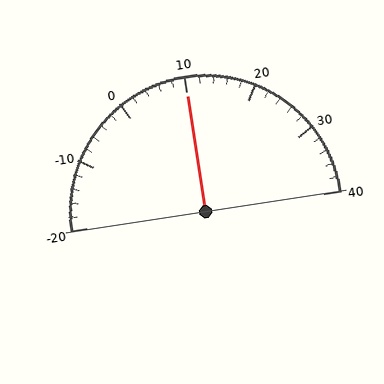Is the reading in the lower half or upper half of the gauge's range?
The reading is in the upper half of the range (-20 to 40).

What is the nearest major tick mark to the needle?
The nearest major tick mark is 10.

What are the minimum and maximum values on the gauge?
The gauge ranges from -20 to 40.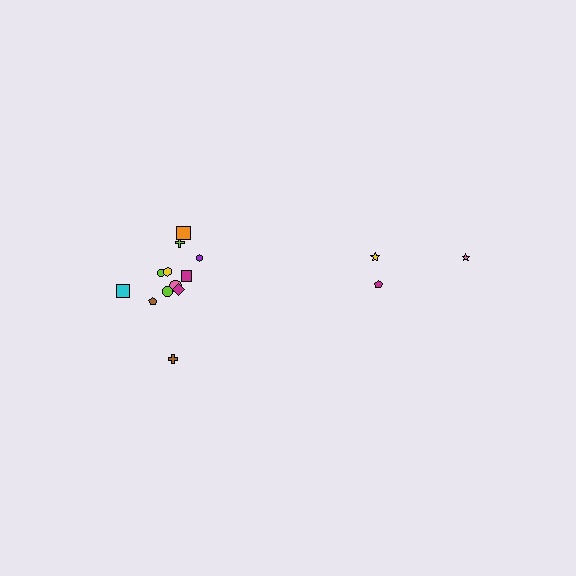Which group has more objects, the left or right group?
The left group.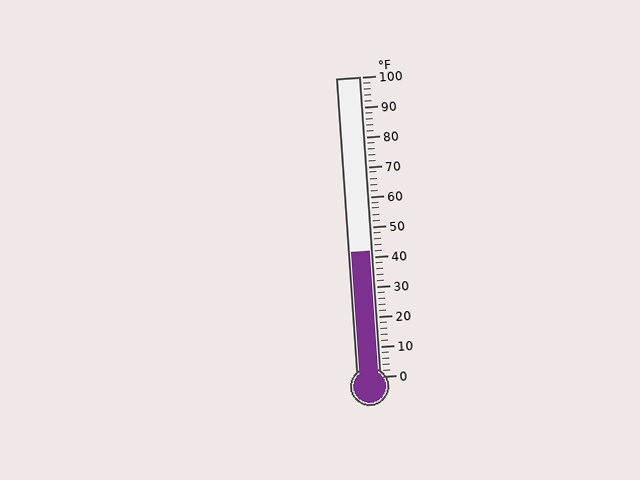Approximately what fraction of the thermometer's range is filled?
The thermometer is filled to approximately 40% of its range.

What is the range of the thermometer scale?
The thermometer scale ranges from 0°F to 100°F.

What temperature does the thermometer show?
The thermometer shows approximately 42°F.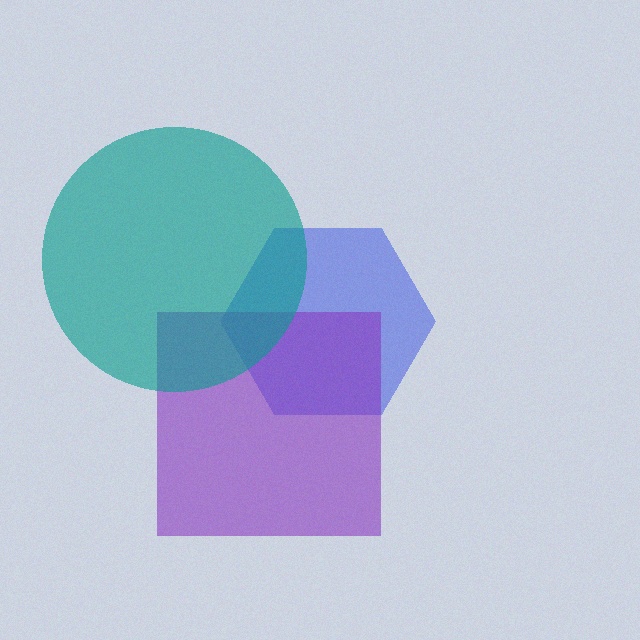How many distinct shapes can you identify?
There are 3 distinct shapes: a blue hexagon, a purple square, a teal circle.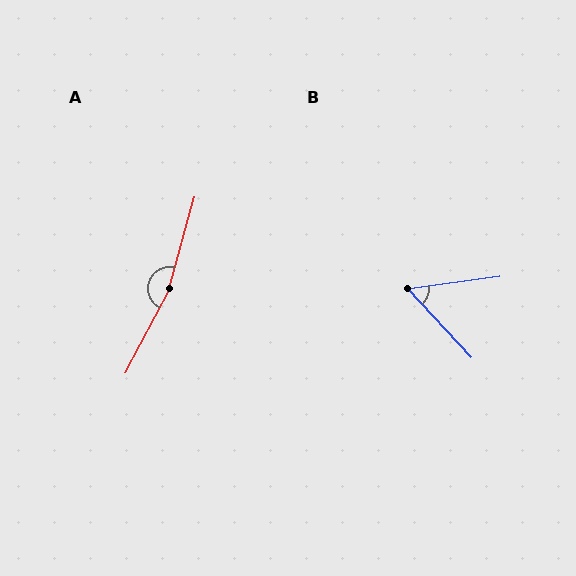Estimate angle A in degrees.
Approximately 168 degrees.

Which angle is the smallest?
B, at approximately 55 degrees.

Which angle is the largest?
A, at approximately 168 degrees.